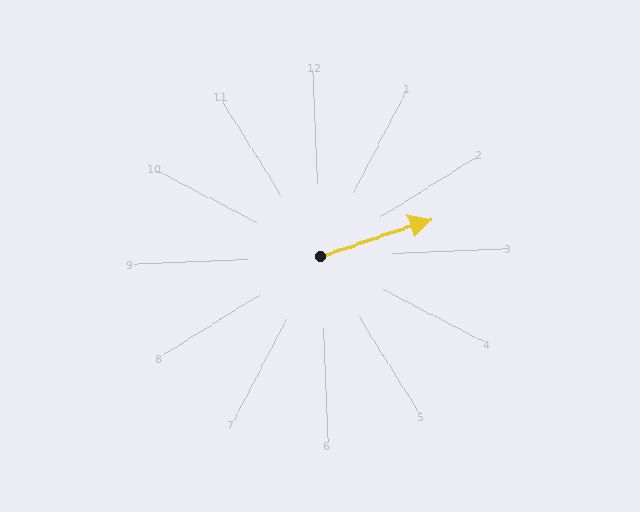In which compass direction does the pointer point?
East.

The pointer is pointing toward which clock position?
Roughly 2 o'clock.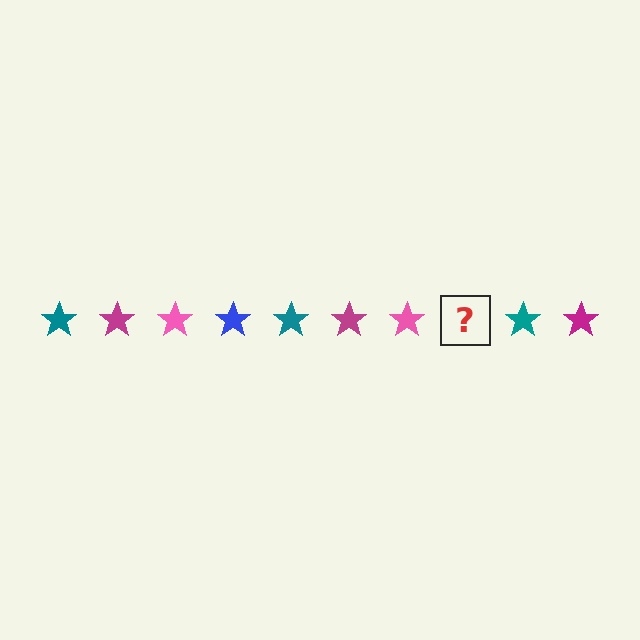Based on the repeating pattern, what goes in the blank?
The blank should be a blue star.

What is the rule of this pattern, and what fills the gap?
The rule is that the pattern cycles through teal, magenta, pink, blue stars. The gap should be filled with a blue star.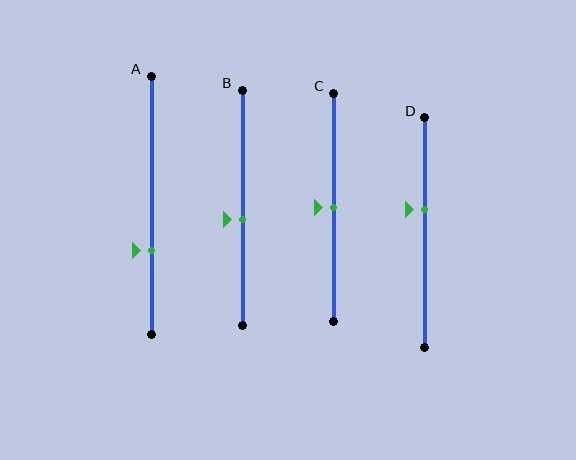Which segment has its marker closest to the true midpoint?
Segment C has its marker closest to the true midpoint.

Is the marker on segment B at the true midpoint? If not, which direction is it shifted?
No, the marker on segment B is shifted downward by about 5% of the segment length.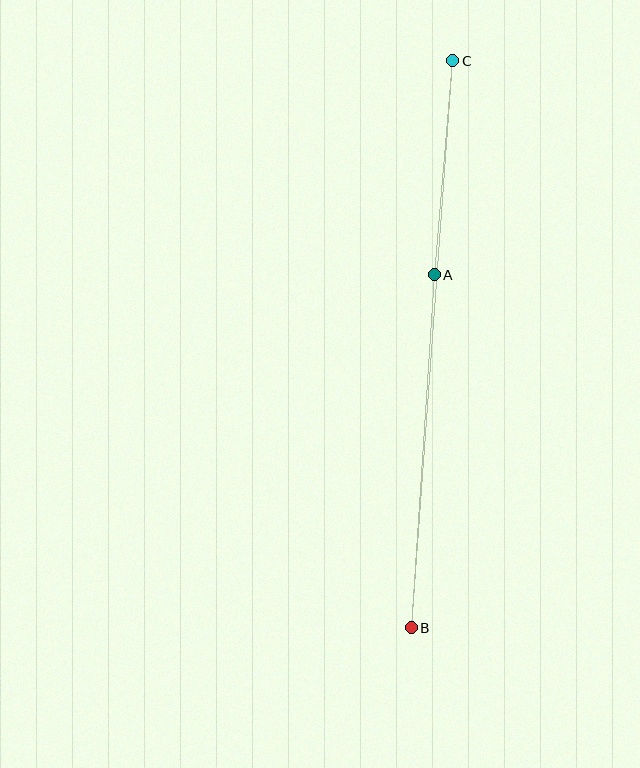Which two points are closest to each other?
Points A and C are closest to each other.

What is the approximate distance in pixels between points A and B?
The distance between A and B is approximately 354 pixels.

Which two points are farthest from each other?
Points B and C are farthest from each other.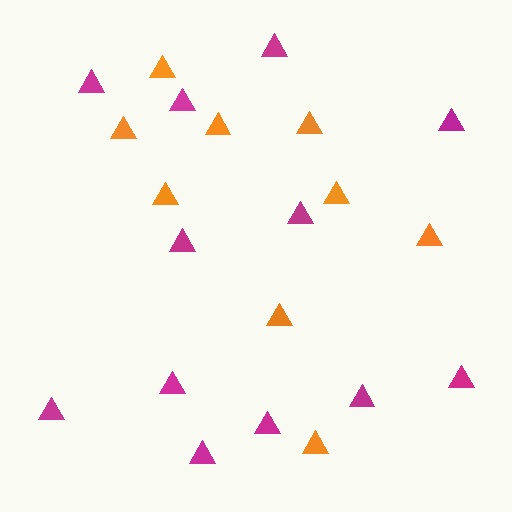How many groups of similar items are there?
There are 2 groups: one group of orange triangles (9) and one group of magenta triangles (12).